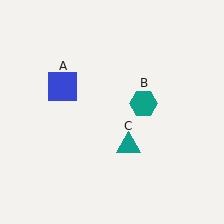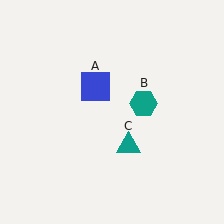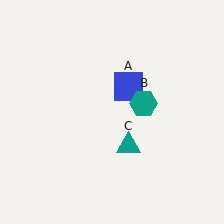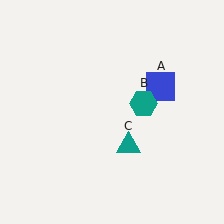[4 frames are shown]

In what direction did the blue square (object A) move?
The blue square (object A) moved right.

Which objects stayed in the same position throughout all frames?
Teal hexagon (object B) and teal triangle (object C) remained stationary.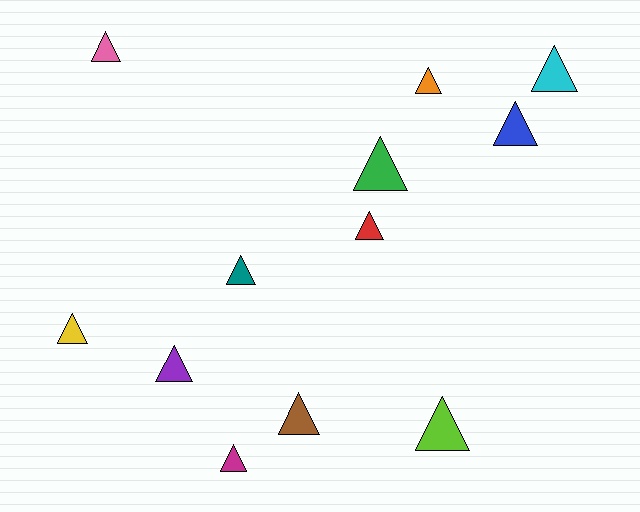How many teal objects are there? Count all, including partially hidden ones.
There is 1 teal object.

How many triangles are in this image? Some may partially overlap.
There are 12 triangles.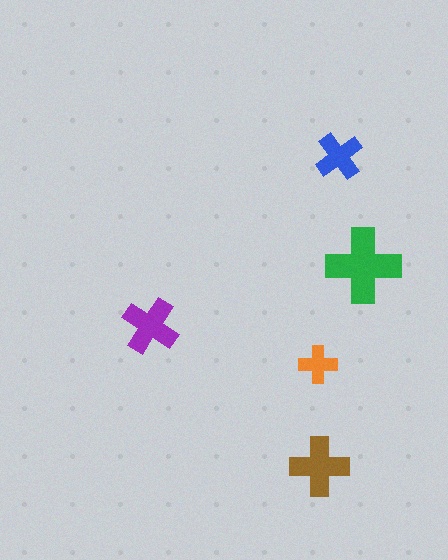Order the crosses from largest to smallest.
the green one, the brown one, the purple one, the blue one, the orange one.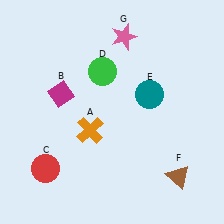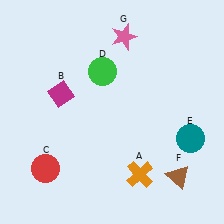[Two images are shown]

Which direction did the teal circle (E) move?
The teal circle (E) moved down.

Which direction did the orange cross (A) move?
The orange cross (A) moved right.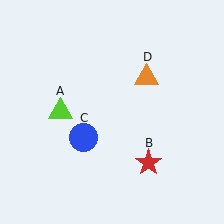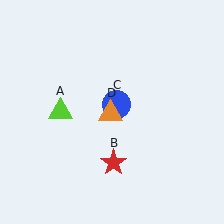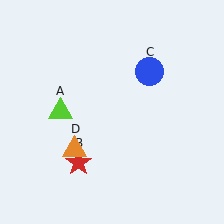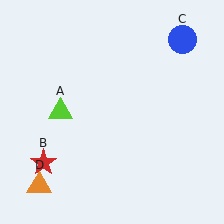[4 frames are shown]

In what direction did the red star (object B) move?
The red star (object B) moved left.